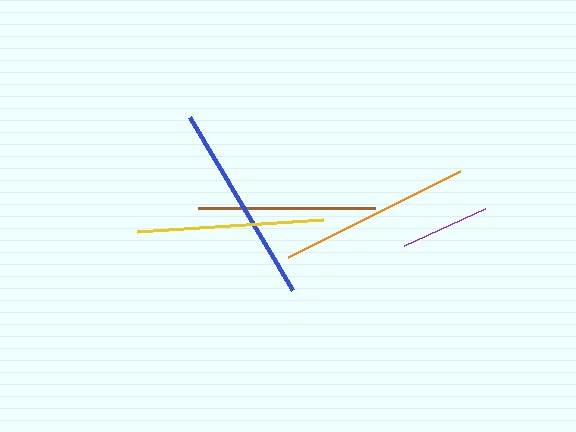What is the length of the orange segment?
The orange segment is approximately 193 pixels long.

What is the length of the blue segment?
The blue segment is approximately 202 pixels long.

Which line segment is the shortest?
The purple line is the shortest at approximately 90 pixels.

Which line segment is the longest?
The blue line is the longest at approximately 202 pixels.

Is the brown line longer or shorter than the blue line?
The blue line is longer than the brown line.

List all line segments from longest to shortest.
From longest to shortest: blue, orange, yellow, brown, purple.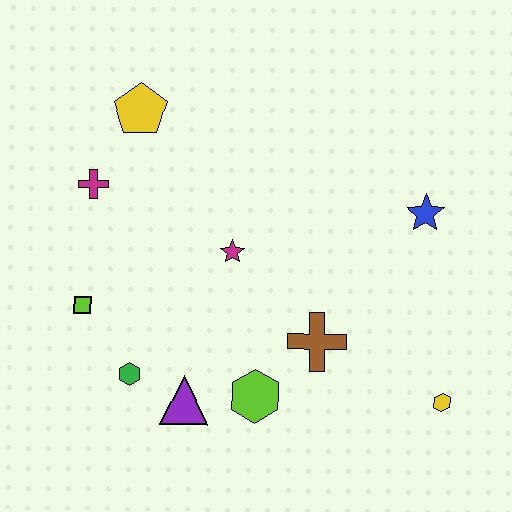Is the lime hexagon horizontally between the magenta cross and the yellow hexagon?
Yes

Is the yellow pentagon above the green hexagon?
Yes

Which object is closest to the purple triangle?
The green hexagon is closest to the purple triangle.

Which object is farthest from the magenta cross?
The yellow hexagon is farthest from the magenta cross.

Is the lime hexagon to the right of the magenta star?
Yes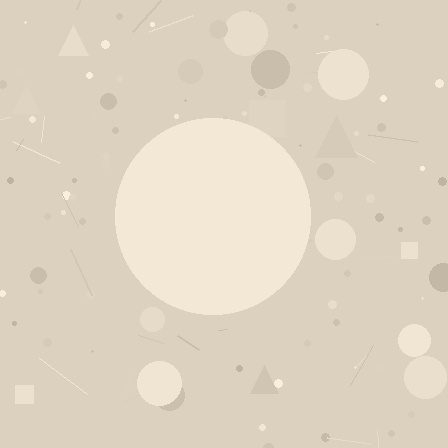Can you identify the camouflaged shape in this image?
The camouflaged shape is a circle.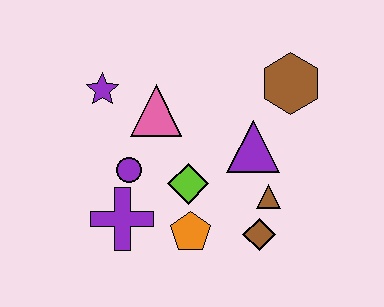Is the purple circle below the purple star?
Yes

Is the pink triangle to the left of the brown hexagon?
Yes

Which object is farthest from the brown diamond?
The purple star is farthest from the brown diamond.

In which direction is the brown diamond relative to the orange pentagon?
The brown diamond is to the right of the orange pentagon.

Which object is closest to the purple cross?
The purple circle is closest to the purple cross.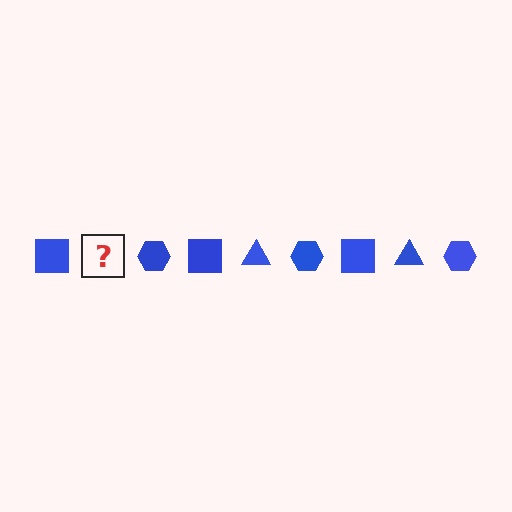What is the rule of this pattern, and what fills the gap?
The rule is that the pattern cycles through square, triangle, hexagon shapes in blue. The gap should be filled with a blue triangle.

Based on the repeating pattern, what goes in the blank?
The blank should be a blue triangle.